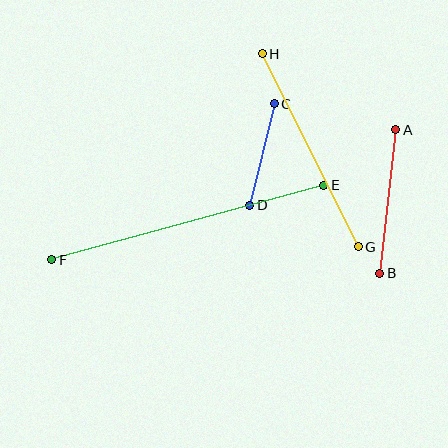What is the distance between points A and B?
The distance is approximately 144 pixels.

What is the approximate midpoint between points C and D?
The midpoint is at approximately (262, 154) pixels.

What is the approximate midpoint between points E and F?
The midpoint is at approximately (188, 222) pixels.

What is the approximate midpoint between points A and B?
The midpoint is at approximately (388, 202) pixels.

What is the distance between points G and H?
The distance is approximately 216 pixels.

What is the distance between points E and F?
The distance is approximately 282 pixels.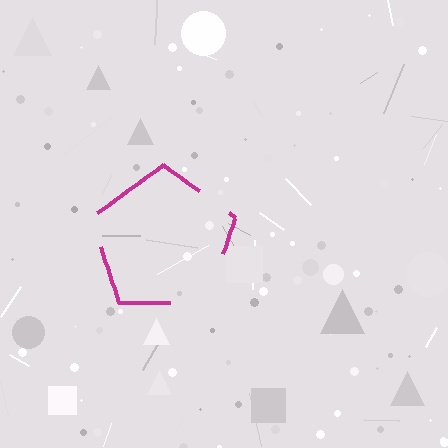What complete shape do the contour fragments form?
The contour fragments form a pentagon.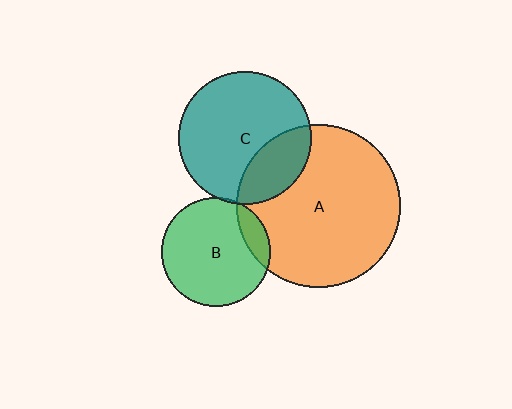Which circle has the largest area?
Circle A (orange).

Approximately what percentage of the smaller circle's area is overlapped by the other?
Approximately 5%.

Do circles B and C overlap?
Yes.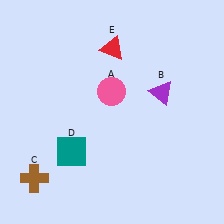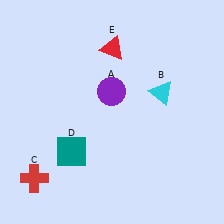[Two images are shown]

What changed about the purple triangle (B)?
In Image 1, B is purple. In Image 2, it changed to cyan.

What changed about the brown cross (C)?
In Image 1, C is brown. In Image 2, it changed to red.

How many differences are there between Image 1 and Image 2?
There are 3 differences between the two images.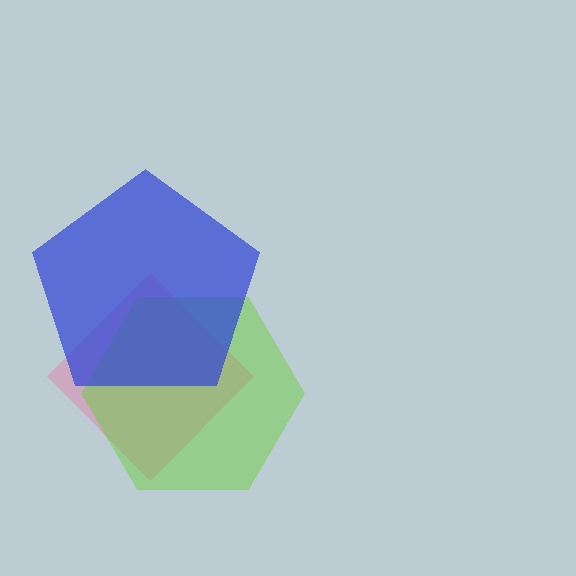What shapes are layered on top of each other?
The layered shapes are: a pink diamond, a lime hexagon, a blue pentagon.